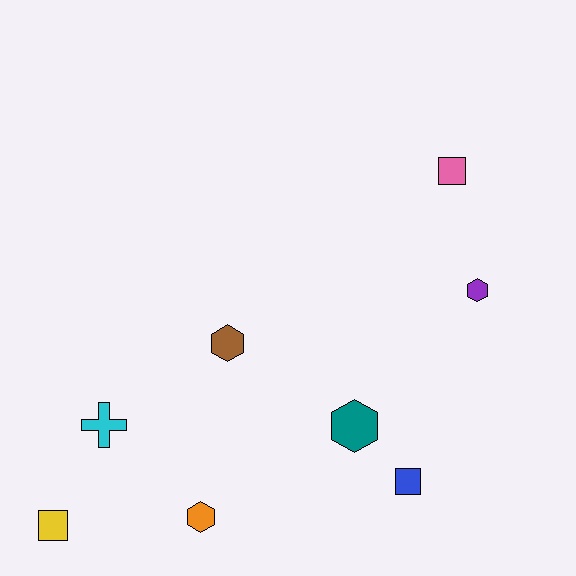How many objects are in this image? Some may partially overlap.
There are 8 objects.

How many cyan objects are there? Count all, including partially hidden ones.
There is 1 cyan object.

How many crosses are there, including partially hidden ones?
There is 1 cross.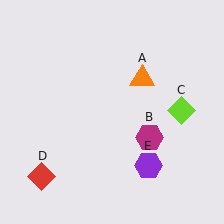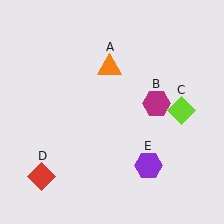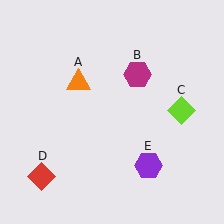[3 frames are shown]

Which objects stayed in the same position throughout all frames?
Lime diamond (object C) and red diamond (object D) and purple hexagon (object E) remained stationary.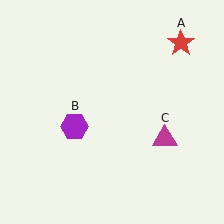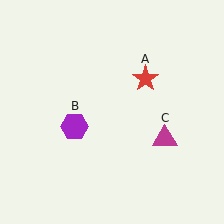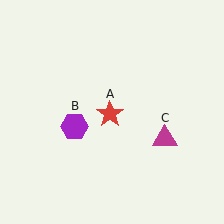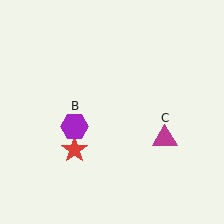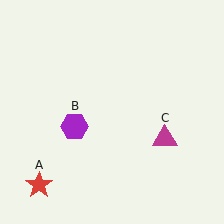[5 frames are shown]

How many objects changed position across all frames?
1 object changed position: red star (object A).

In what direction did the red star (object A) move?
The red star (object A) moved down and to the left.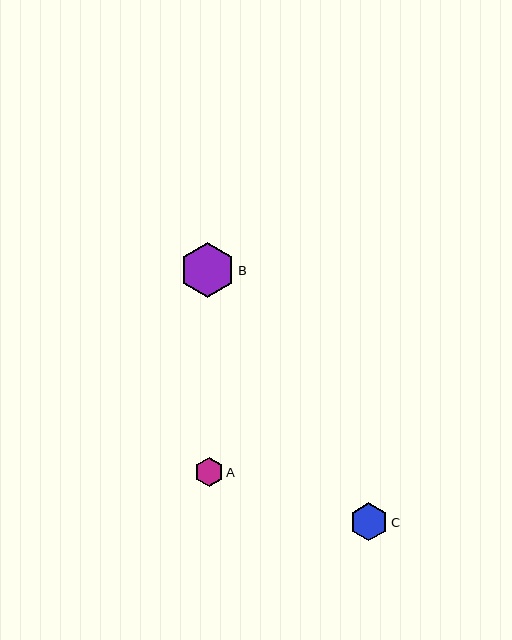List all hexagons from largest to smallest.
From largest to smallest: B, C, A.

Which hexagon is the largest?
Hexagon B is the largest with a size of approximately 55 pixels.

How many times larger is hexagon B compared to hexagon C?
Hexagon B is approximately 1.4 times the size of hexagon C.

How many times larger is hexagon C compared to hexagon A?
Hexagon C is approximately 1.3 times the size of hexagon A.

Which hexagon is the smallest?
Hexagon A is the smallest with a size of approximately 29 pixels.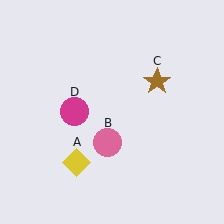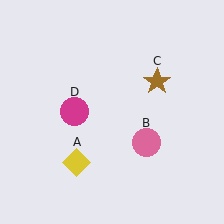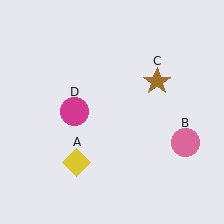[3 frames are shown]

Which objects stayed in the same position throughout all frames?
Yellow diamond (object A) and brown star (object C) and magenta circle (object D) remained stationary.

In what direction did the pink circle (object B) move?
The pink circle (object B) moved right.